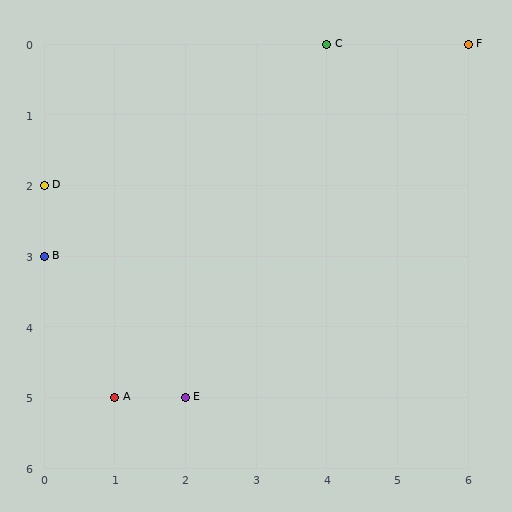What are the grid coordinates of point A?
Point A is at grid coordinates (1, 5).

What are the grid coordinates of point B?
Point B is at grid coordinates (0, 3).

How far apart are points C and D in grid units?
Points C and D are 4 columns and 2 rows apart (about 4.5 grid units diagonally).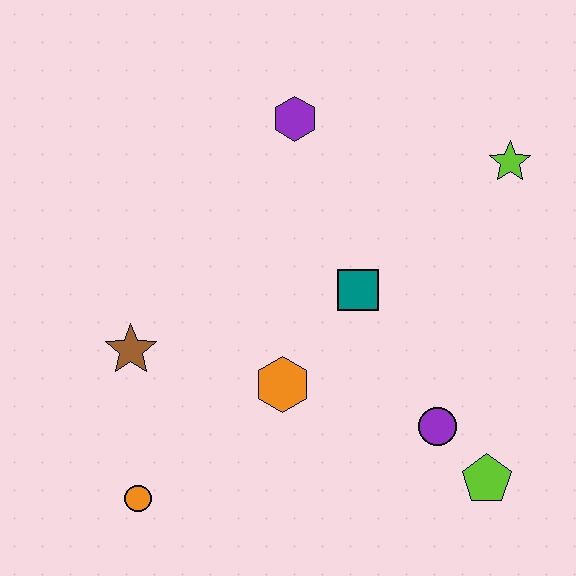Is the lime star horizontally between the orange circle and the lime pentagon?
No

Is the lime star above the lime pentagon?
Yes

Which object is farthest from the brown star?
The lime star is farthest from the brown star.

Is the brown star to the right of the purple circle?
No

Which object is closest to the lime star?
The teal square is closest to the lime star.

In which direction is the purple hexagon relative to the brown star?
The purple hexagon is above the brown star.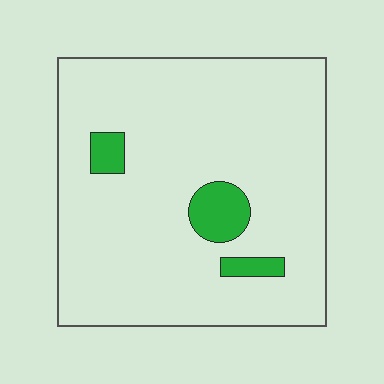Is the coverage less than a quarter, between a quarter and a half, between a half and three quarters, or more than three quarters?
Less than a quarter.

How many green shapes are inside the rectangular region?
3.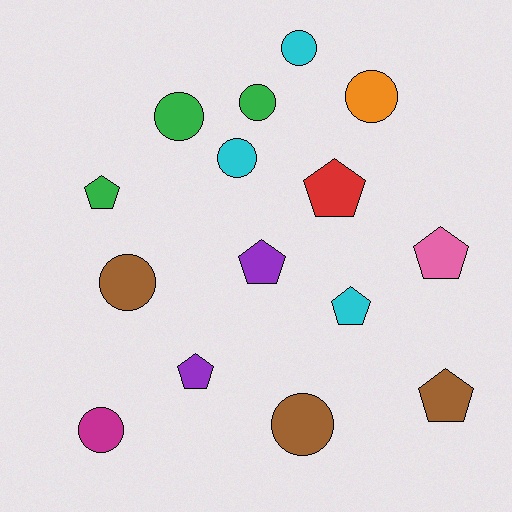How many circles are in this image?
There are 8 circles.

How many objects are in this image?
There are 15 objects.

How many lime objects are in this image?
There are no lime objects.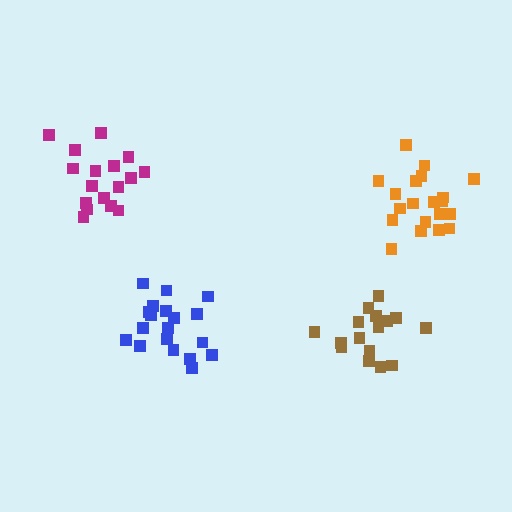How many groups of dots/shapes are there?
There are 4 groups.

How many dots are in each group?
Group 1: 16 dots, Group 2: 20 dots, Group 3: 17 dots, Group 4: 19 dots (72 total).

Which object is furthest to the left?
The magenta cluster is leftmost.